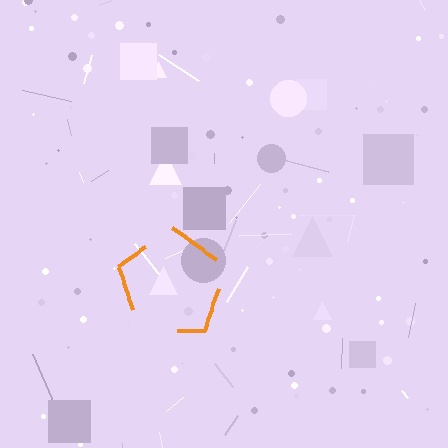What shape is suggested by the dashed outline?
The dashed outline suggests a pentagon.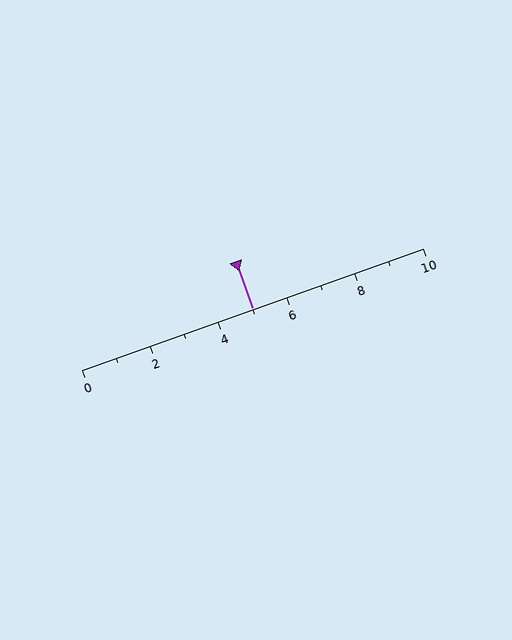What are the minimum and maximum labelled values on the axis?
The axis runs from 0 to 10.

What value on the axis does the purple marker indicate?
The marker indicates approximately 5.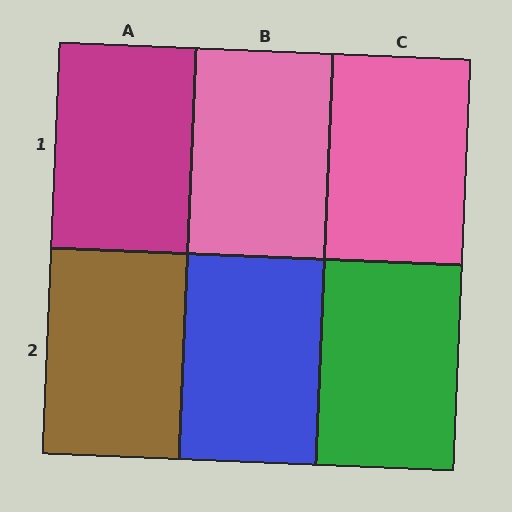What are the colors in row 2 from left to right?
Brown, blue, green.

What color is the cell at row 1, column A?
Magenta.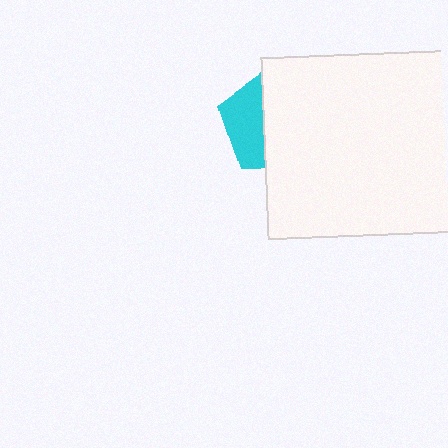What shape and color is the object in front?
The object in front is a white square.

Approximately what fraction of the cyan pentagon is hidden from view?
Roughly 62% of the cyan pentagon is hidden behind the white square.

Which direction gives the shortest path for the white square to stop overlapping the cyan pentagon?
Moving right gives the shortest separation.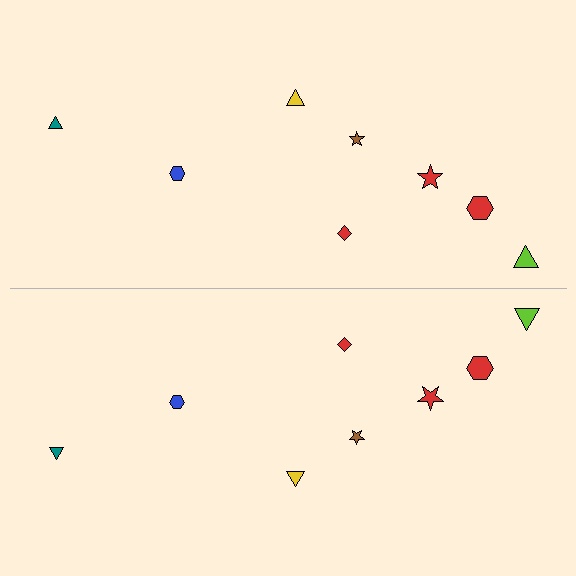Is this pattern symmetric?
Yes, this pattern has bilateral (reflection) symmetry.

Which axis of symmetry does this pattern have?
The pattern has a horizontal axis of symmetry running through the center of the image.